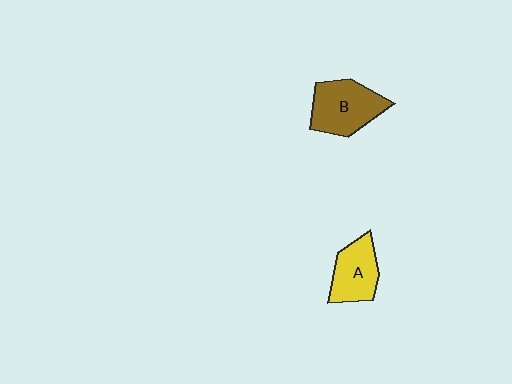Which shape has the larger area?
Shape B (brown).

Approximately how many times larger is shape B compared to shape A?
Approximately 1.3 times.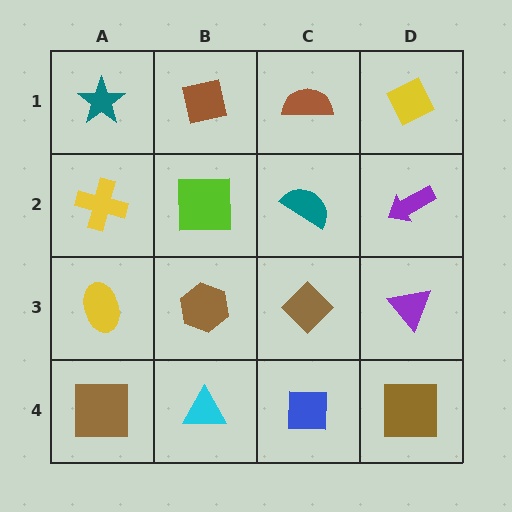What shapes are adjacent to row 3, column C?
A teal semicircle (row 2, column C), a blue square (row 4, column C), a brown hexagon (row 3, column B), a purple triangle (row 3, column D).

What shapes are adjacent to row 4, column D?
A purple triangle (row 3, column D), a blue square (row 4, column C).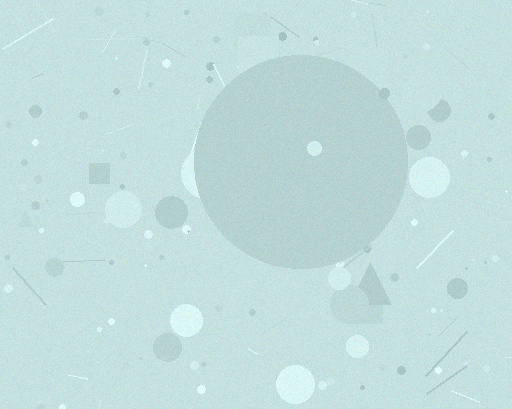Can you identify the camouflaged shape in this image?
The camouflaged shape is a circle.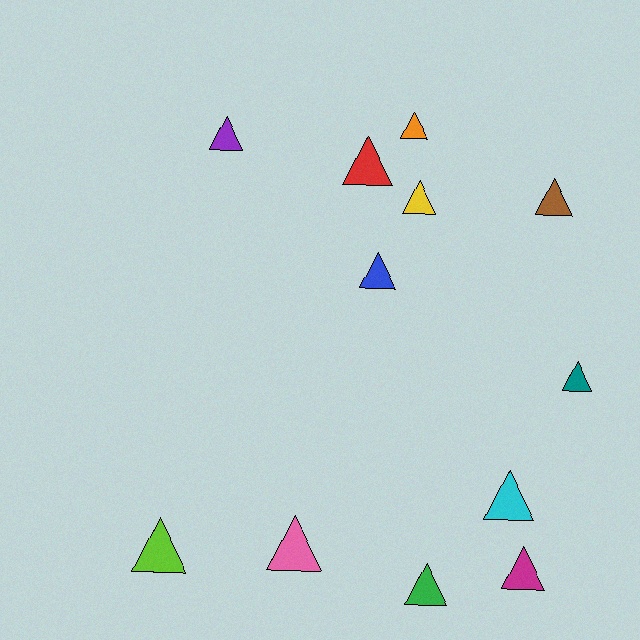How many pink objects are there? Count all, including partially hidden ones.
There is 1 pink object.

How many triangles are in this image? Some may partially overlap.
There are 12 triangles.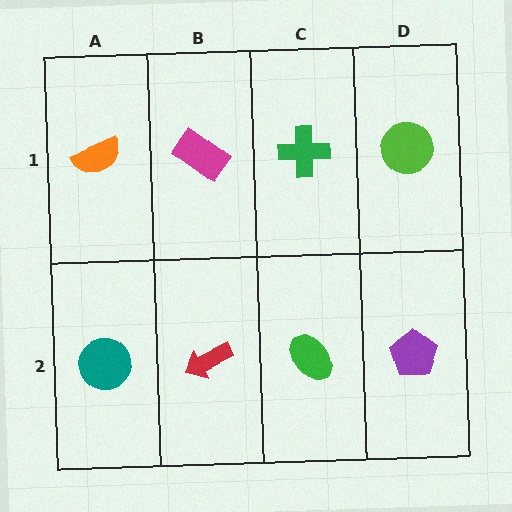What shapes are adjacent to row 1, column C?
A green ellipse (row 2, column C), a magenta rectangle (row 1, column B), a lime circle (row 1, column D).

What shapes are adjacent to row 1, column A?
A teal circle (row 2, column A), a magenta rectangle (row 1, column B).